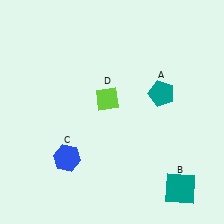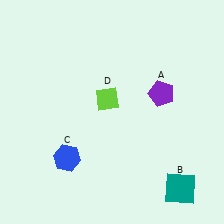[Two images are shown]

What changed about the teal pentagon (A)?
In Image 1, A is teal. In Image 2, it changed to purple.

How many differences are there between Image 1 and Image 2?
There is 1 difference between the two images.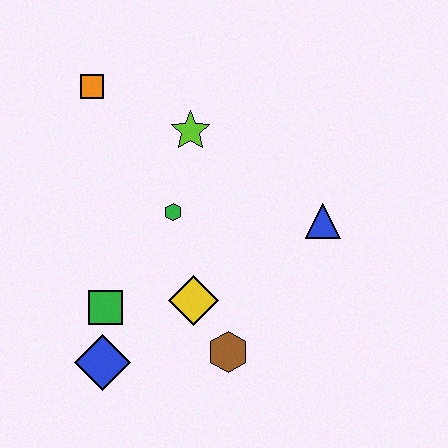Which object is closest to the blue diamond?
The green square is closest to the blue diamond.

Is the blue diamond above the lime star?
No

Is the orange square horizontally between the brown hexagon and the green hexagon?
No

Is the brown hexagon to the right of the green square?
Yes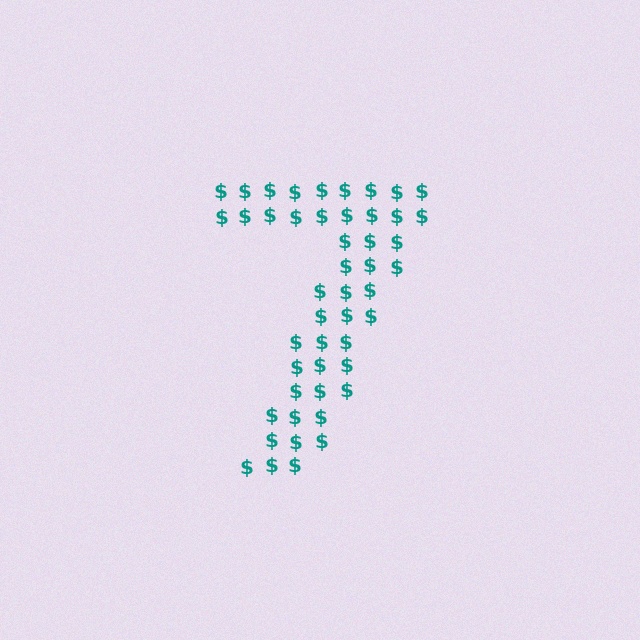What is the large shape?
The large shape is the digit 7.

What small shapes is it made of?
It is made of small dollar signs.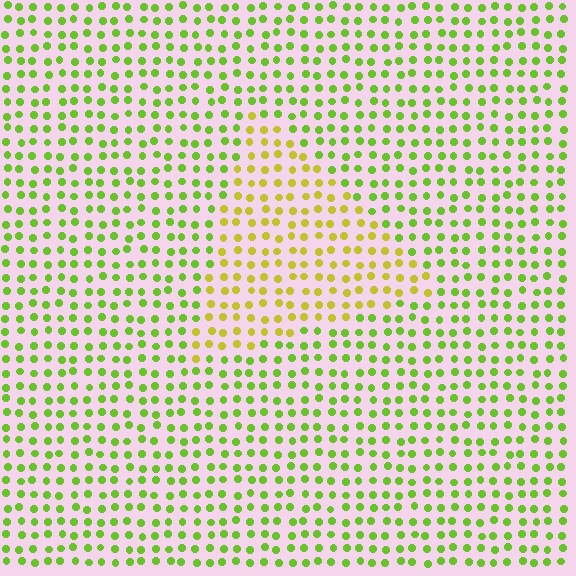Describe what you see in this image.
The image is filled with small lime elements in a uniform arrangement. A triangle-shaped region is visible where the elements are tinted to a slightly different hue, forming a subtle color boundary.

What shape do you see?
I see a triangle.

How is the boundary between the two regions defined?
The boundary is defined purely by a slight shift in hue (about 35 degrees). Spacing, size, and orientation are identical on both sides.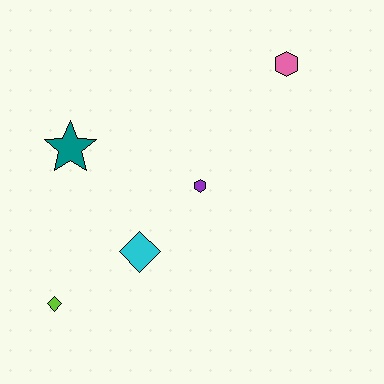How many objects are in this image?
There are 5 objects.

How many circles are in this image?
There are no circles.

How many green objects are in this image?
There are no green objects.